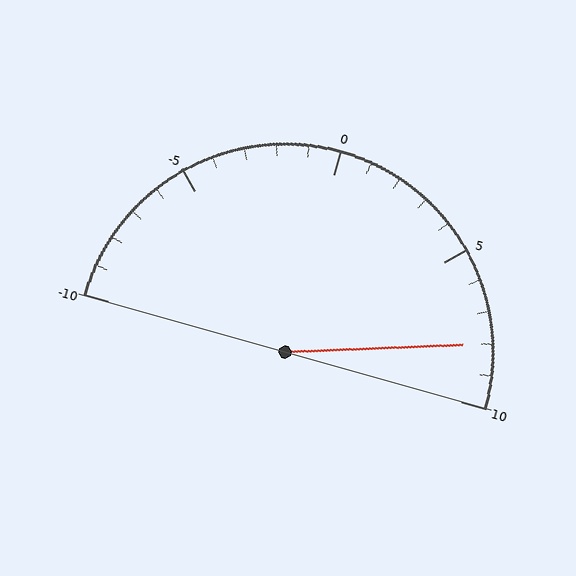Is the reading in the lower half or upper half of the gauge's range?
The reading is in the upper half of the range (-10 to 10).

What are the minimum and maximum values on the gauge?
The gauge ranges from -10 to 10.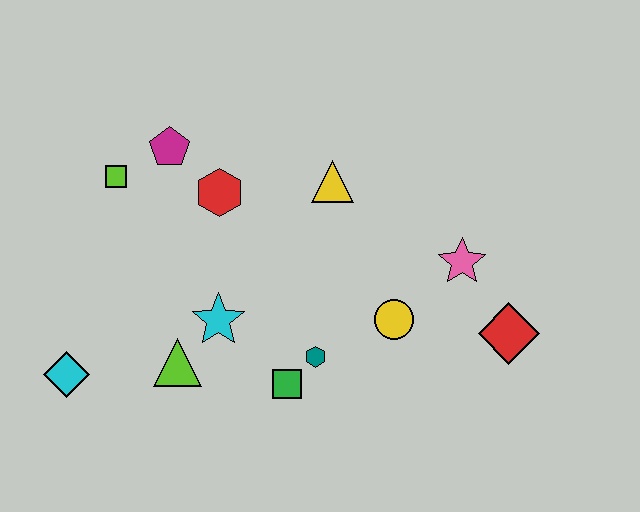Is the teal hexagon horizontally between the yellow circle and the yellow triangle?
No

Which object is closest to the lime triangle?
The cyan star is closest to the lime triangle.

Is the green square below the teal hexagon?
Yes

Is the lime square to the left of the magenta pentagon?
Yes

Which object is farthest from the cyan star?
The red diamond is farthest from the cyan star.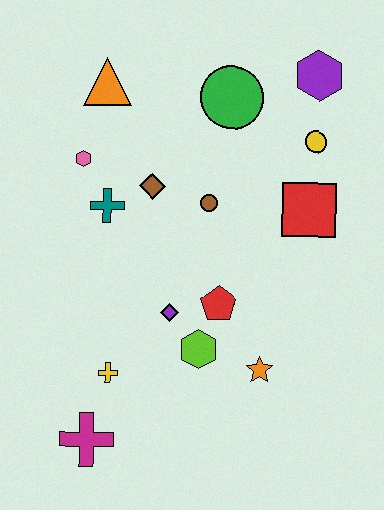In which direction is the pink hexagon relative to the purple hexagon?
The pink hexagon is to the left of the purple hexagon.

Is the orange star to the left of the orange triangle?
No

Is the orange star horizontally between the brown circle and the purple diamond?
No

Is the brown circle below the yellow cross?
No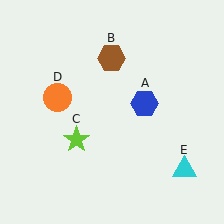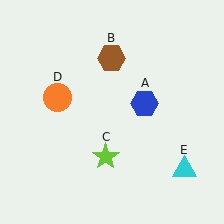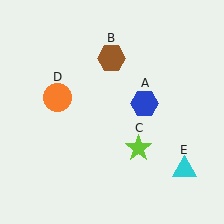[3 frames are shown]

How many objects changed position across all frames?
1 object changed position: lime star (object C).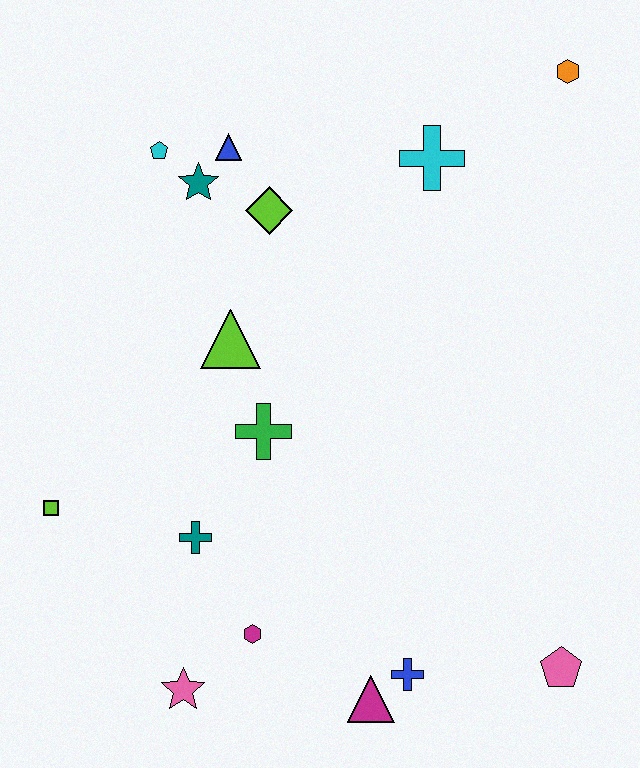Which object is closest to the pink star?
The magenta hexagon is closest to the pink star.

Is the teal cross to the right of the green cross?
No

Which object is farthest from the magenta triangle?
The orange hexagon is farthest from the magenta triangle.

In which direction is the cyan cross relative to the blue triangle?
The cyan cross is to the right of the blue triangle.